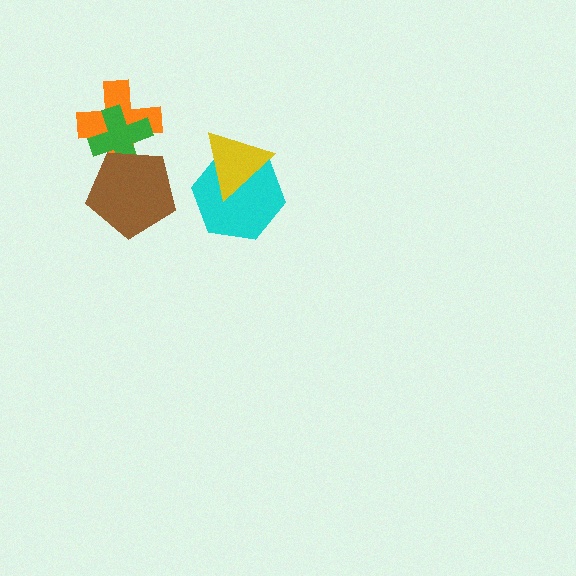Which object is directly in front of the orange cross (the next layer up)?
The green cross is directly in front of the orange cross.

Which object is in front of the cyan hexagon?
The yellow triangle is in front of the cyan hexagon.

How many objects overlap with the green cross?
2 objects overlap with the green cross.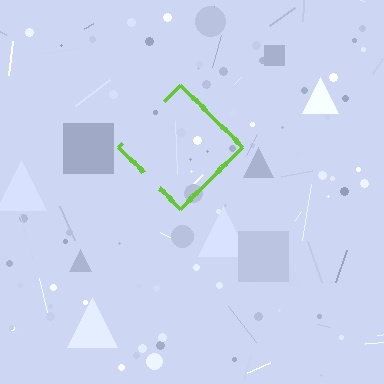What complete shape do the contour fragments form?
The contour fragments form a diamond.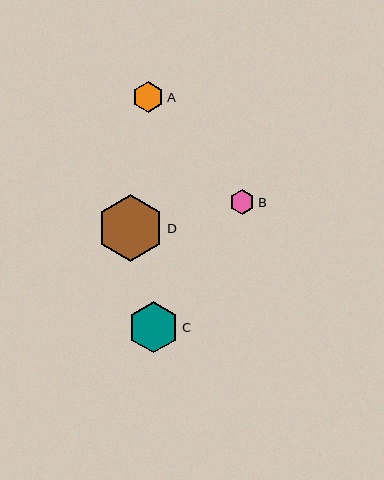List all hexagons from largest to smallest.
From largest to smallest: D, C, A, B.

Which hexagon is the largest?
Hexagon D is the largest with a size of approximately 67 pixels.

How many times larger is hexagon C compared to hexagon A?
Hexagon C is approximately 1.7 times the size of hexagon A.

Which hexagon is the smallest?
Hexagon B is the smallest with a size of approximately 25 pixels.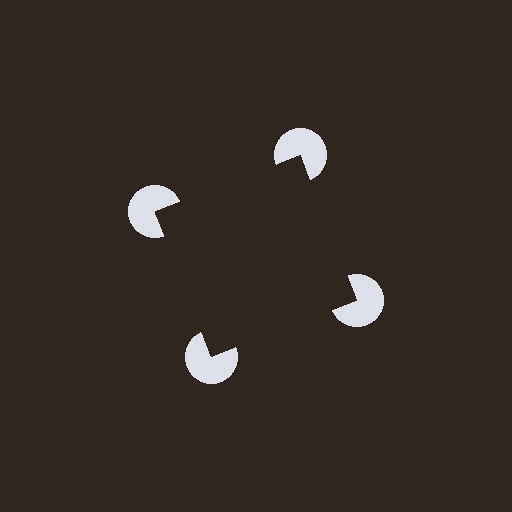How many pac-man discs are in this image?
There are 4 — one at each vertex of the illusory square.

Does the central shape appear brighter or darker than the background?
It typically appears slightly darker than the background, even though no actual brightness change is drawn.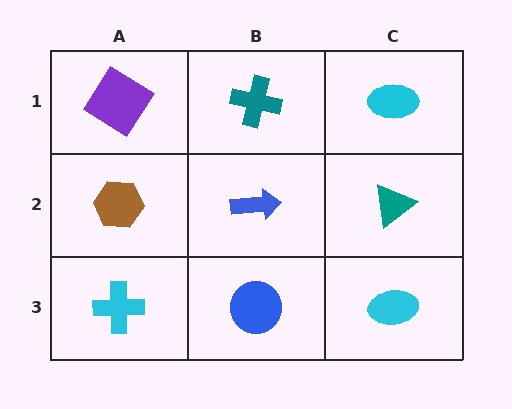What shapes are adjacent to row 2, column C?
A cyan ellipse (row 1, column C), a cyan ellipse (row 3, column C), a blue arrow (row 2, column B).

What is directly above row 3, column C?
A teal triangle.